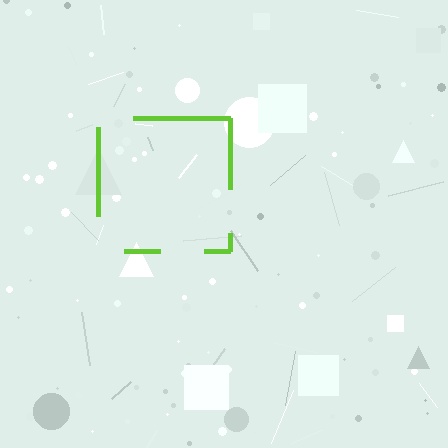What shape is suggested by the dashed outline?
The dashed outline suggests a square.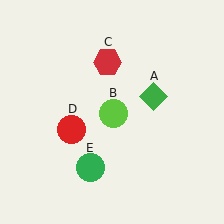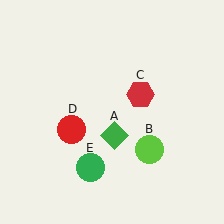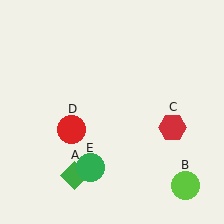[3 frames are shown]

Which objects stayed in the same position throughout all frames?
Red circle (object D) and green circle (object E) remained stationary.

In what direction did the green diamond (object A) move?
The green diamond (object A) moved down and to the left.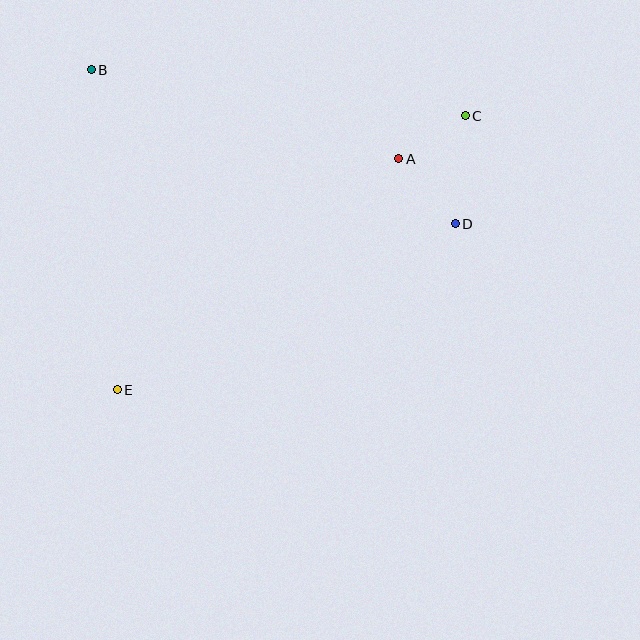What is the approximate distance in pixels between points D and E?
The distance between D and E is approximately 377 pixels.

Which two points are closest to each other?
Points A and C are closest to each other.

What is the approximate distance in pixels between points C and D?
The distance between C and D is approximately 108 pixels.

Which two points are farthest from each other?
Points C and E are farthest from each other.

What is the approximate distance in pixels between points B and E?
The distance between B and E is approximately 321 pixels.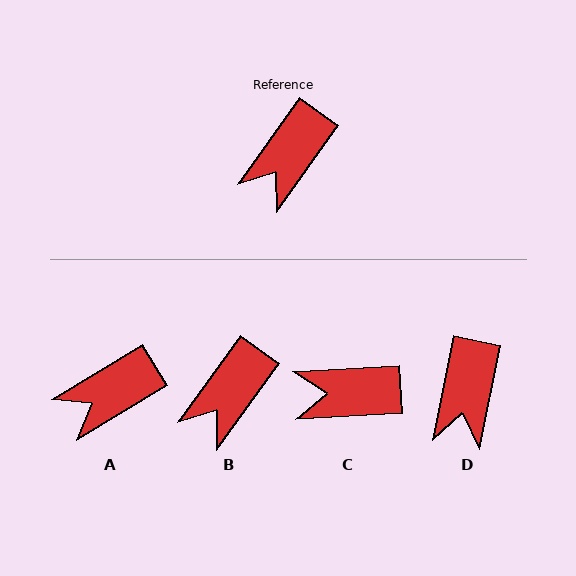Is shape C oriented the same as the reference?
No, it is off by about 51 degrees.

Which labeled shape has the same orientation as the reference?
B.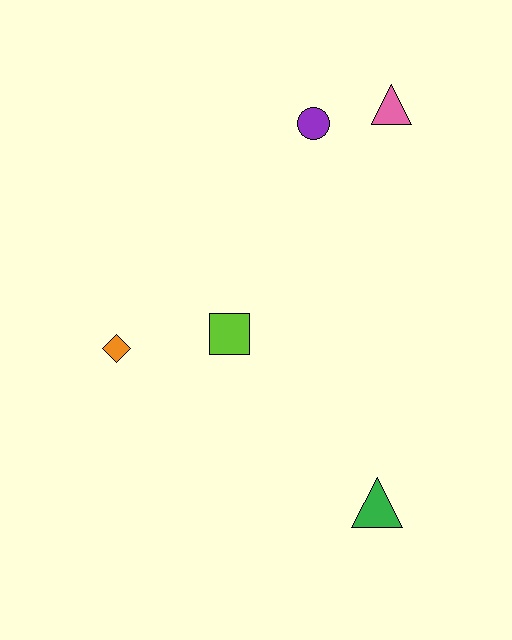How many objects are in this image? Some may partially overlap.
There are 5 objects.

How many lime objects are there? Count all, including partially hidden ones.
There is 1 lime object.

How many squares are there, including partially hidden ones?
There is 1 square.